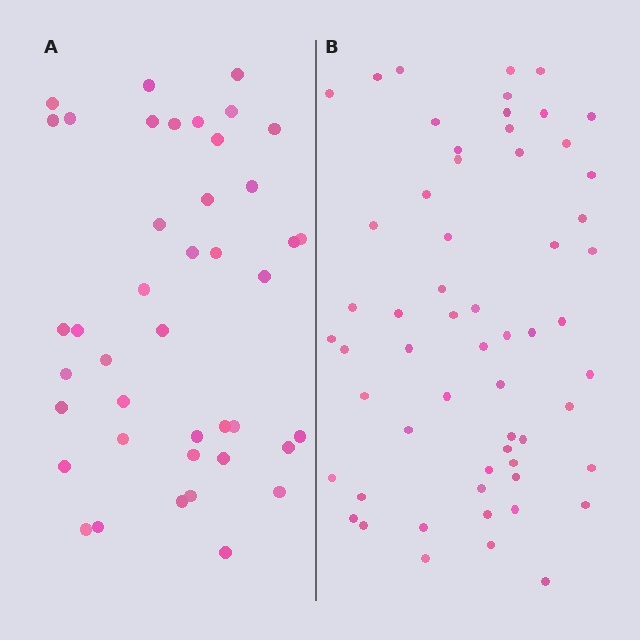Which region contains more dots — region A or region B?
Region B (the right region) has more dots.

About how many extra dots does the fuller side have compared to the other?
Region B has approximately 15 more dots than region A.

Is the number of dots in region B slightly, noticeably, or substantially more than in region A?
Region B has noticeably more, but not dramatically so. The ratio is roughly 1.4 to 1.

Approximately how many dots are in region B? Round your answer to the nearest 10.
About 60 dots. (The exact count is 59, which rounds to 60.)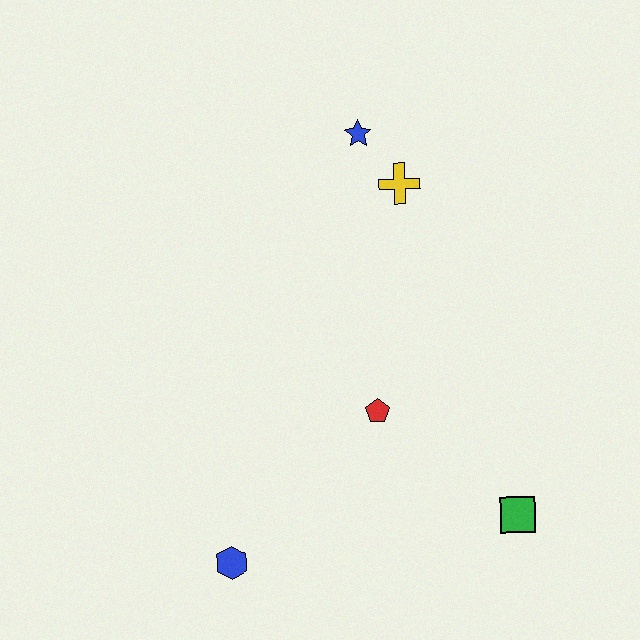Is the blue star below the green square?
No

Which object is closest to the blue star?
The yellow cross is closest to the blue star.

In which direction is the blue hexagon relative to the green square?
The blue hexagon is to the left of the green square.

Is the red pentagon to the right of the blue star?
Yes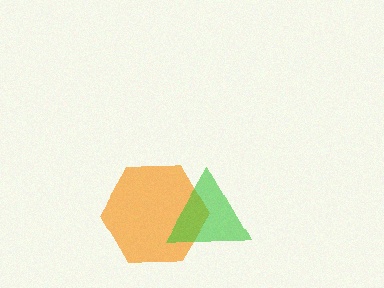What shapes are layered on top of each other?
The layered shapes are: an orange hexagon, a green triangle.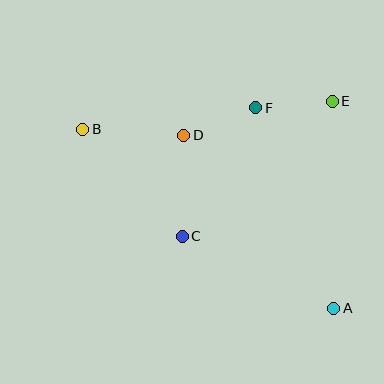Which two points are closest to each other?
Points E and F are closest to each other.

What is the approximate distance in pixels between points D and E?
The distance between D and E is approximately 152 pixels.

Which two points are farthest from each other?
Points A and B are farthest from each other.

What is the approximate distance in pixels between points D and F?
The distance between D and F is approximately 78 pixels.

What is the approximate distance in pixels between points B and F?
The distance between B and F is approximately 175 pixels.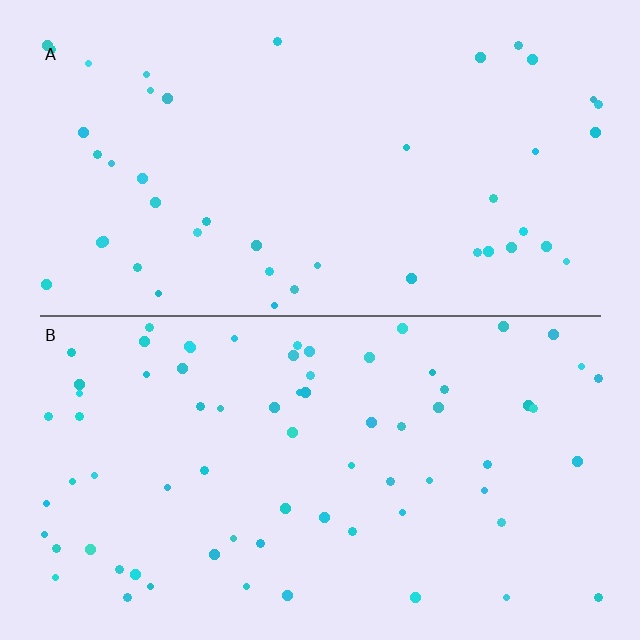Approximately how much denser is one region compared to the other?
Approximately 1.6× — region B over region A.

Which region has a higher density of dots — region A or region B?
B (the bottom).